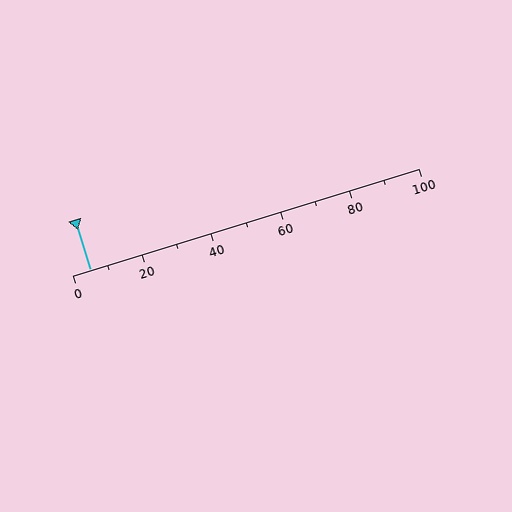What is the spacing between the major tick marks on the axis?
The major ticks are spaced 20 apart.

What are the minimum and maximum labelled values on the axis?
The axis runs from 0 to 100.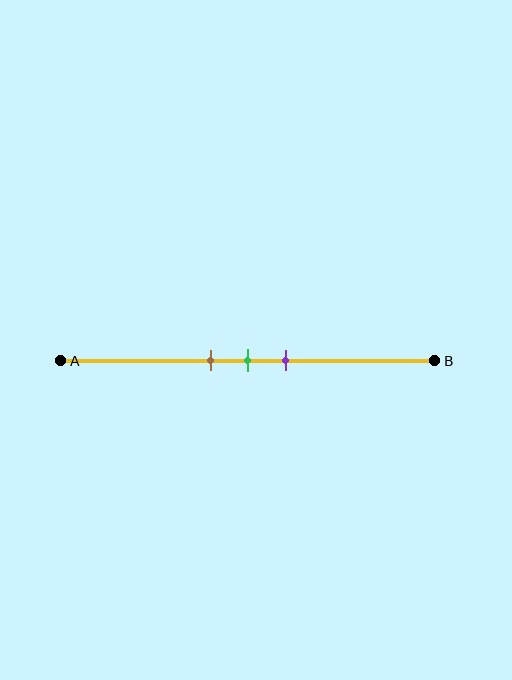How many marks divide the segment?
There are 3 marks dividing the segment.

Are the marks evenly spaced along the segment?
Yes, the marks are approximately evenly spaced.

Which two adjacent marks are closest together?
The brown and green marks are the closest adjacent pair.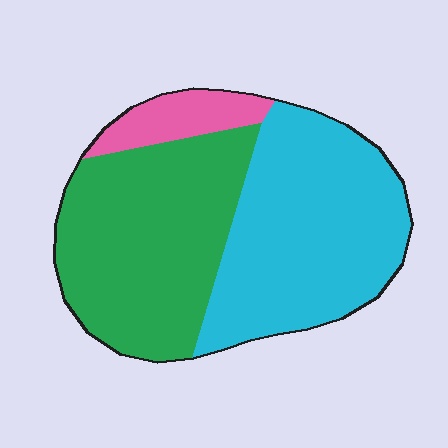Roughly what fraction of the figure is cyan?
Cyan takes up about one half (1/2) of the figure.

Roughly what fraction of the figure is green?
Green covers 45% of the figure.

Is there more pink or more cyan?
Cyan.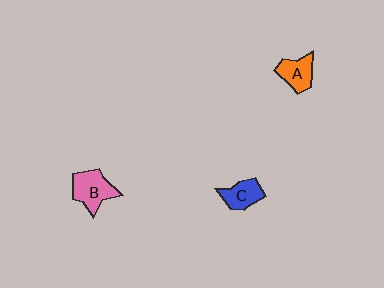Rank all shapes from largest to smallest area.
From largest to smallest: B (pink), A (orange), C (blue).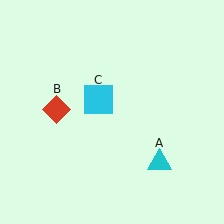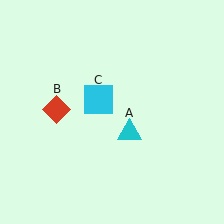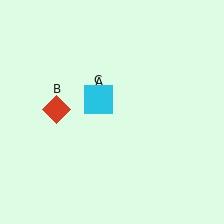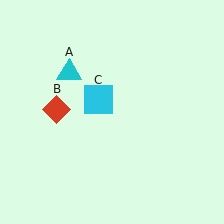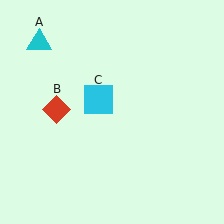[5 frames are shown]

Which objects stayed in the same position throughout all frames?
Red diamond (object B) and cyan square (object C) remained stationary.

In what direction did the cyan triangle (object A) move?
The cyan triangle (object A) moved up and to the left.